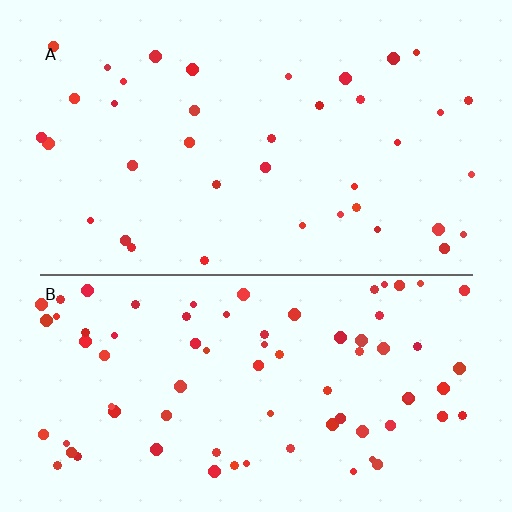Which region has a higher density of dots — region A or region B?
B (the bottom).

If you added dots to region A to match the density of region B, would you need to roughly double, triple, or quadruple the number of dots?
Approximately double.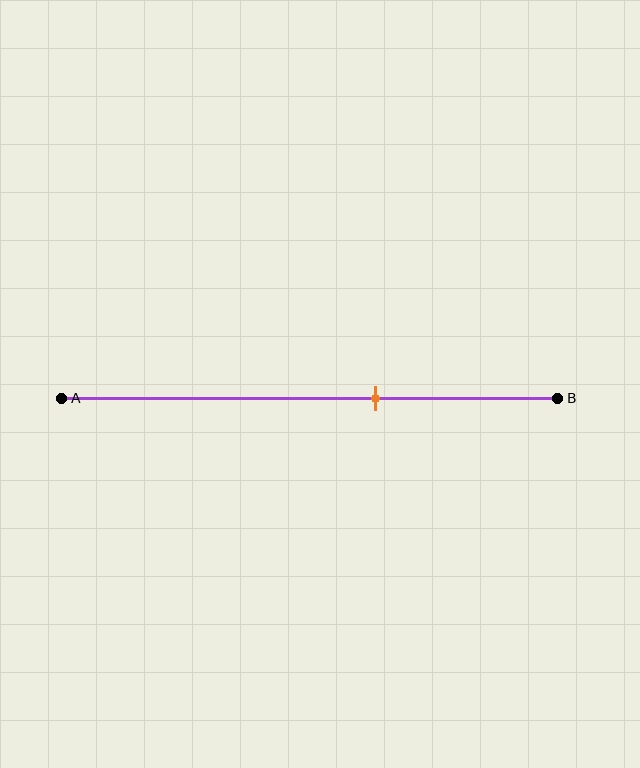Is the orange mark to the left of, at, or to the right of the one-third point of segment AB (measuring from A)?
The orange mark is to the right of the one-third point of segment AB.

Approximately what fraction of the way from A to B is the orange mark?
The orange mark is approximately 65% of the way from A to B.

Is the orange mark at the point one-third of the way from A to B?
No, the mark is at about 65% from A, not at the 33% one-third point.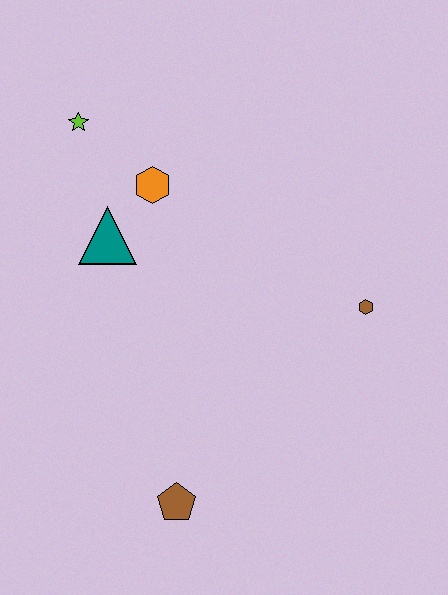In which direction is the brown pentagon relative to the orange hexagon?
The brown pentagon is below the orange hexagon.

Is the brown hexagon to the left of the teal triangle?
No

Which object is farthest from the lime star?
The brown pentagon is farthest from the lime star.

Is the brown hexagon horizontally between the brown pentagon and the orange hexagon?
No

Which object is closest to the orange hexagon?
The teal triangle is closest to the orange hexagon.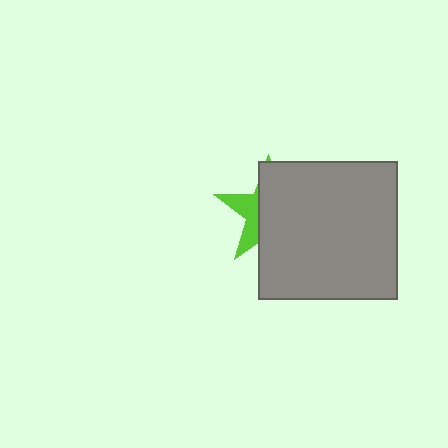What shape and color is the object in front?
The object in front is a gray square.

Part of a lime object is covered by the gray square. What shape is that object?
It is a star.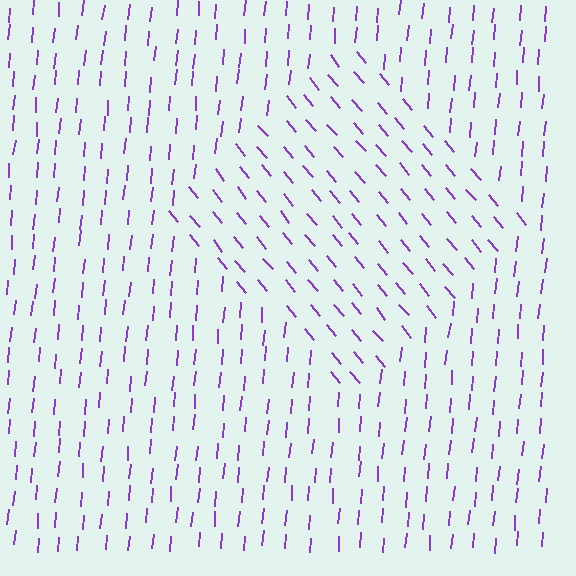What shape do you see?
I see a diamond.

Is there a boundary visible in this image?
Yes, there is a texture boundary formed by a change in line orientation.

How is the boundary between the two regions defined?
The boundary is defined purely by a change in line orientation (approximately 45 degrees difference). All lines are the same color and thickness.